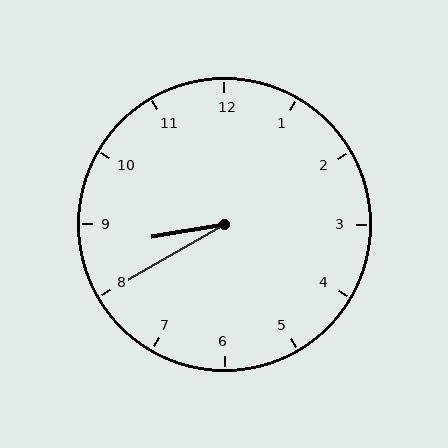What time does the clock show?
8:40.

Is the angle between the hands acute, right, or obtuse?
It is acute.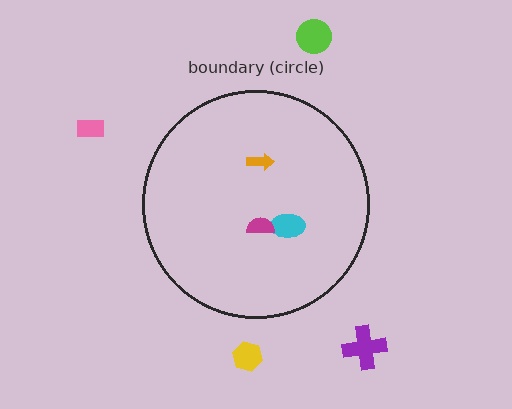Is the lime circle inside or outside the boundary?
Outside.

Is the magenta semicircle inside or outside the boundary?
Inside.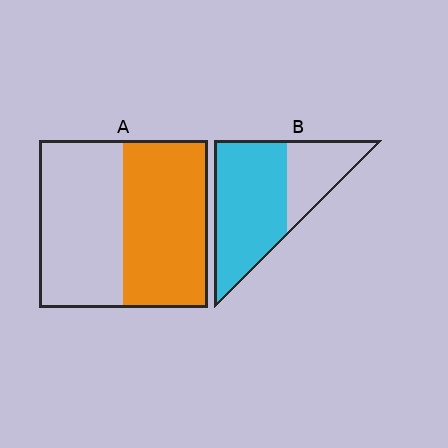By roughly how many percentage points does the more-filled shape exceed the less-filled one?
By roughly 20 percentage points (B over A).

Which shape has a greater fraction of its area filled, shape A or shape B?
Shape B.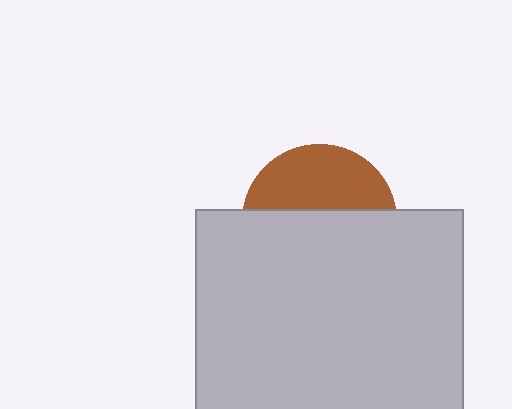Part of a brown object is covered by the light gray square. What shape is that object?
It is a circle.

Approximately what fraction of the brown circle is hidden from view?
Roughly 60% of the brown circle is hidden behind the light gray square.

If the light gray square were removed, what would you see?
You would see the complete brown circle.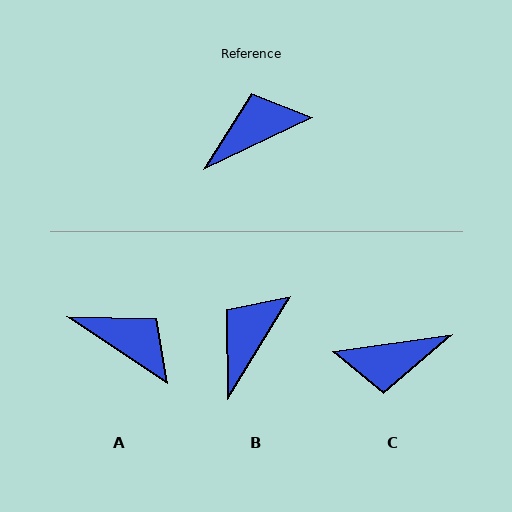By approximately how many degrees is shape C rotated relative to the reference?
Approximately 162 degrees counter-clockwise.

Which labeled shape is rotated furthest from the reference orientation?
C, about 162 degrees away.